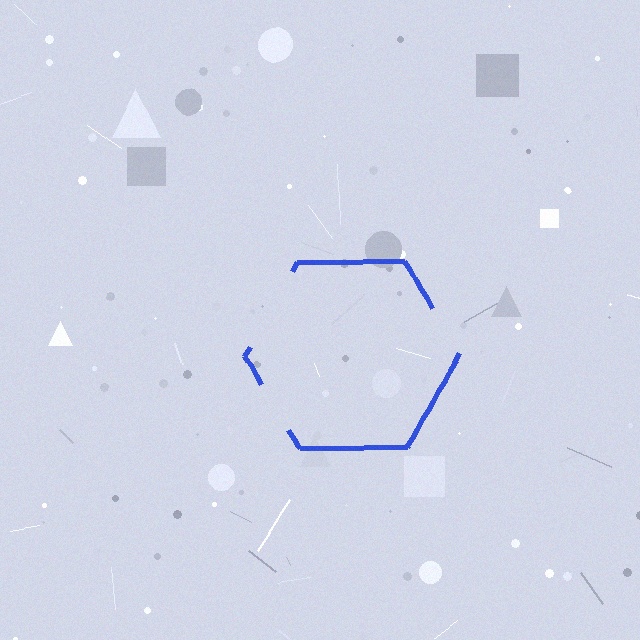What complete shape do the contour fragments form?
The contour fragments form a hexagon.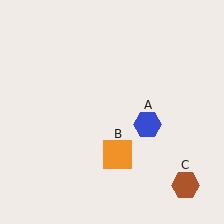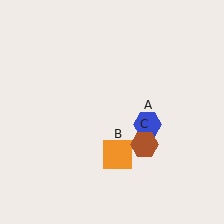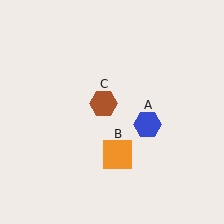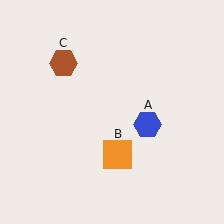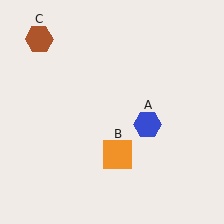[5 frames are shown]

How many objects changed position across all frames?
1 object changed position: brown hexagon (object C).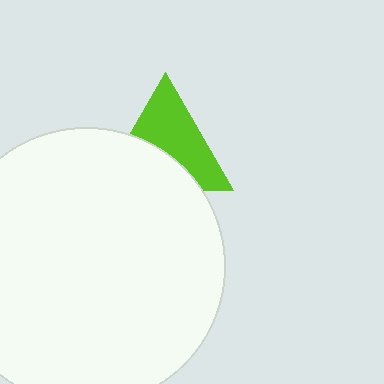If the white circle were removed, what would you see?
You would see the complete lime triangle.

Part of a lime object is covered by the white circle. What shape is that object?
It is a triangle.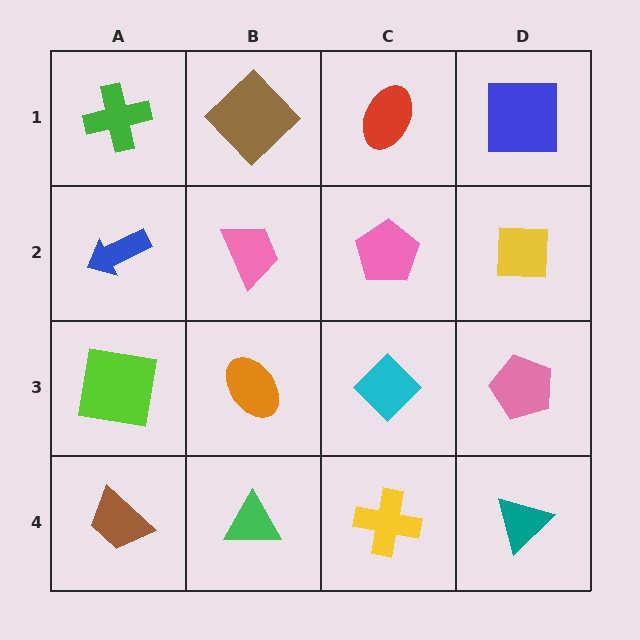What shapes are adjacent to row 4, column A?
A lime square (row 3, column A), a green triangle (row 4, column B).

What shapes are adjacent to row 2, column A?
A green cross (row 1, column A), a lime square (row 3, column A), a pink trapezoid (row 2, column B).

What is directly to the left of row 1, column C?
A brown diamond.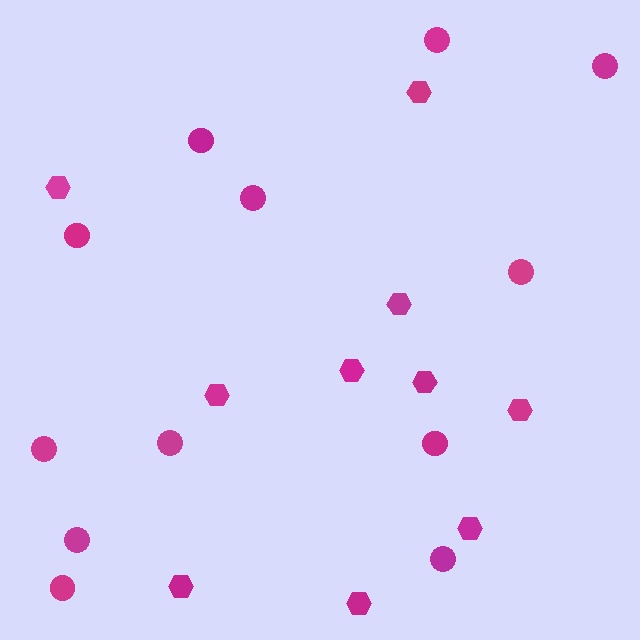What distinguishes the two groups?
There are 2 groups: one group of circles (12) and one group of hexagons (10).